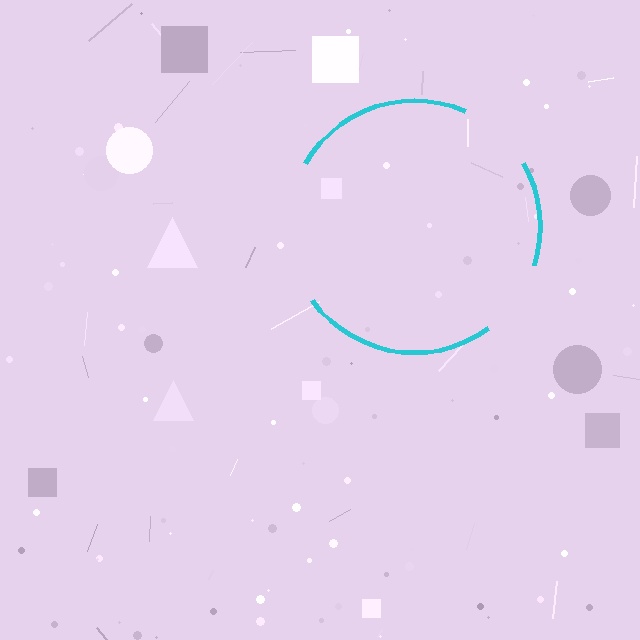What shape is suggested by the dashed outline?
The dashed outline suggests a circle.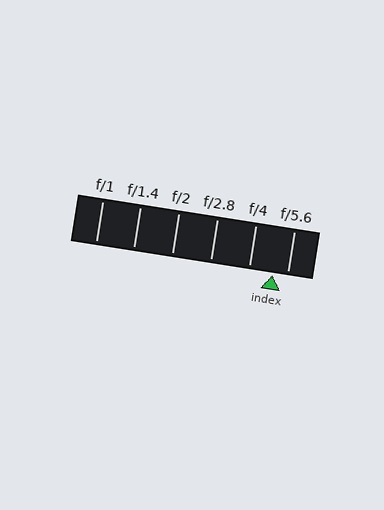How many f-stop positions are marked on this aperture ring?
There are 6 f-stop positions marked.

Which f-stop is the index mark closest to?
The index mark is closest to f/5.6.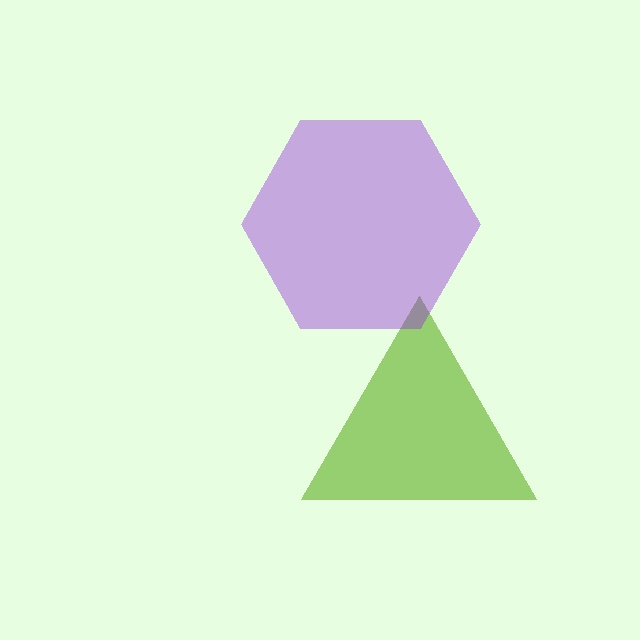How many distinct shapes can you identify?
There are 2 distinct shapes: a lime triangle, a purple hexagon.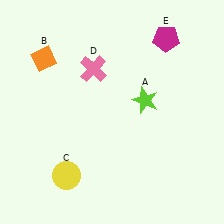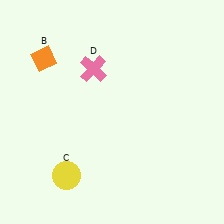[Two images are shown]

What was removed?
The magenta pentagon (E), the lime star (A) were removed in Image 2.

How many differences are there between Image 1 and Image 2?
There are 2 differences between the two images.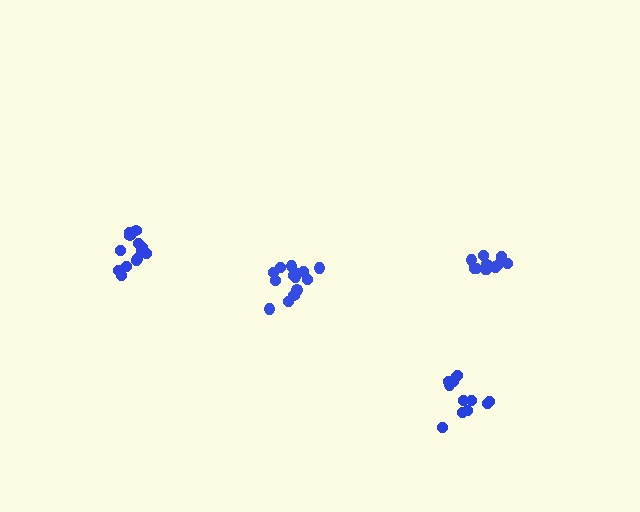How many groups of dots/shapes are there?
There are 4 groups.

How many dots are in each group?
Group 1: 13 dots, Group 2: 11 dots, Group 3: 12 dots, Group 4: 15 dots (51 total).